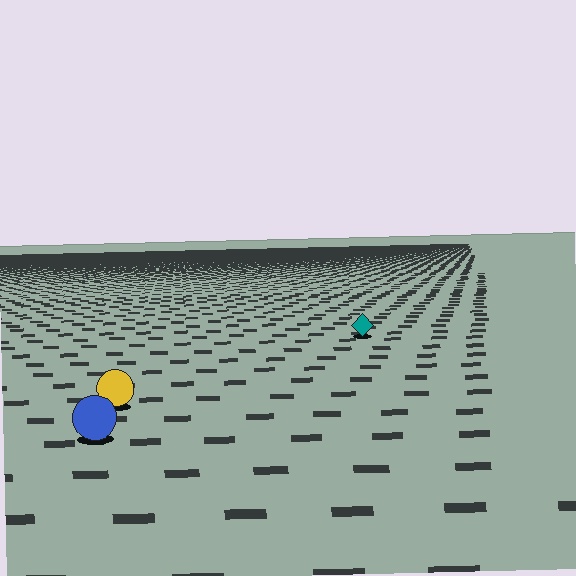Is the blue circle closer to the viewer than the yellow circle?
Yes. The blue circle is closer — you can tell from the texture gradient: the ground texture is coarser near it.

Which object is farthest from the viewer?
The teal diamond is farthest from the viewer. It appears smaller and the ground texture around it is denser.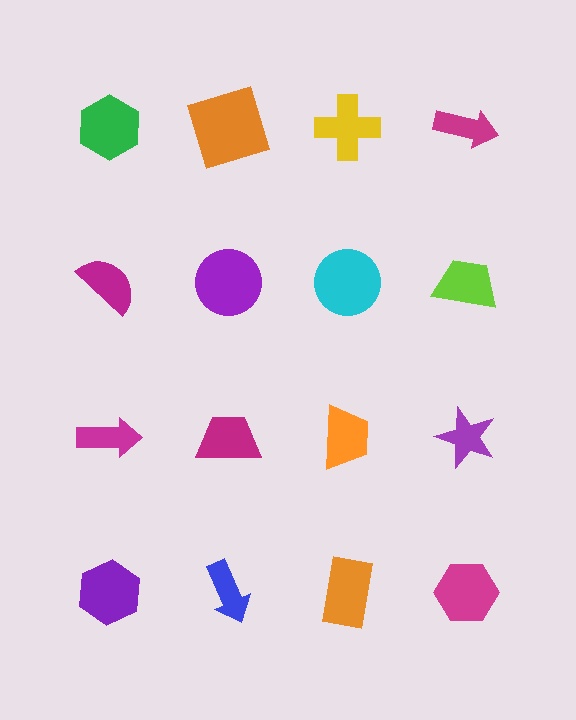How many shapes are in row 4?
4 shapes.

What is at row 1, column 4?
A magenta arrow.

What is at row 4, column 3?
An orange rectangle.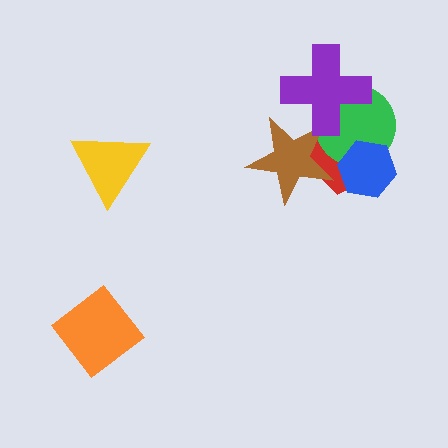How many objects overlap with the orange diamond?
0 objects overlap with the orange diamond.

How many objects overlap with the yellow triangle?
0 objects overlap with the yellow triangle.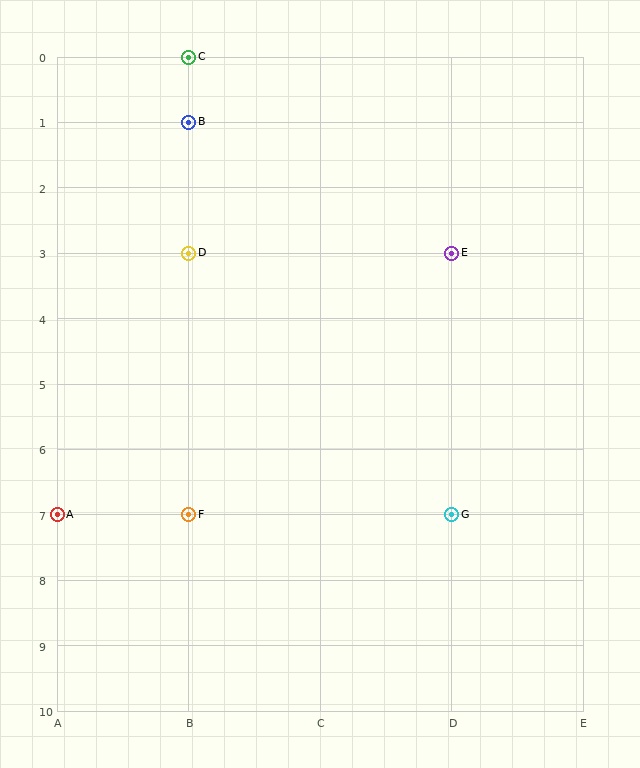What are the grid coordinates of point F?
Point F is at grid coordinates (B, 7).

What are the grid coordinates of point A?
Point A is at grid coordinates (A, 7).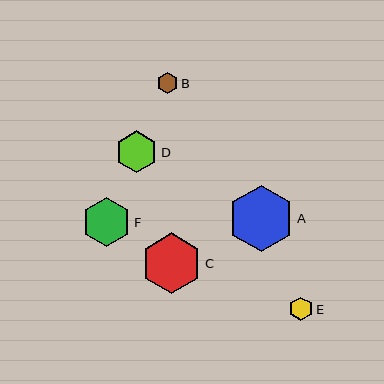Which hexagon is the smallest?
Hexagon B is the smallest with a size of approximately 21 pixels.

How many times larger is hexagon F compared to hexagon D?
Hexagon F is approximately 1.2 times the size of hexagon D.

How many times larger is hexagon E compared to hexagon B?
Hexagon E is approximately 1.1 times the size of hexagon B.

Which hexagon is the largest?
Hexagon A is the largest with a size of approximately 66 pixels.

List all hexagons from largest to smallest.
From largest to smallest: A, C, F, D, E, B.